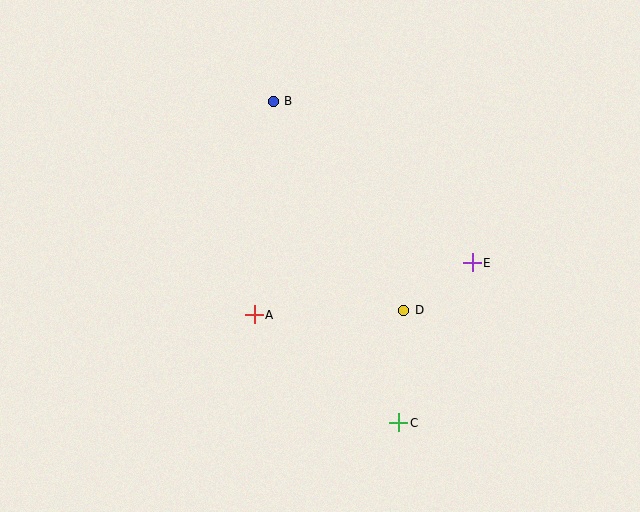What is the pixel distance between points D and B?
The distance between D and B is 247 pixels.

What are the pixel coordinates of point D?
Point D is at (404, 310).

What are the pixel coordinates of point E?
Point E is at (472, 263).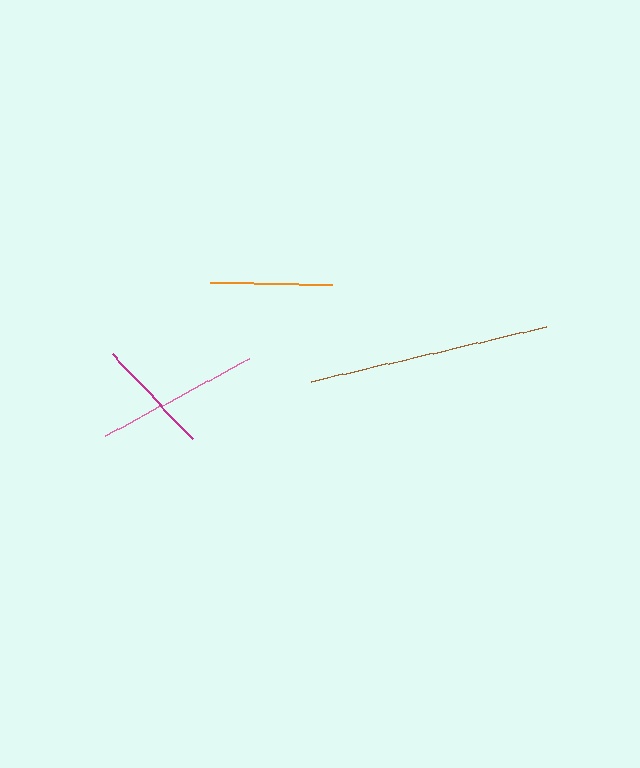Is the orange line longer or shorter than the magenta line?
The orange line is longer than the magenta line.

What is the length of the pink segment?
The pink segment is approximately 163 pixels long.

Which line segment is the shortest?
The magenta line is the shortest at approximately 117 pixels.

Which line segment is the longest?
The brown line is the longest at approximately 241 pixels.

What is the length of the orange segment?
The orange segment is approximately 122 pixels long.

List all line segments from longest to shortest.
From longest to shortest: brown, pink, orange, magenta.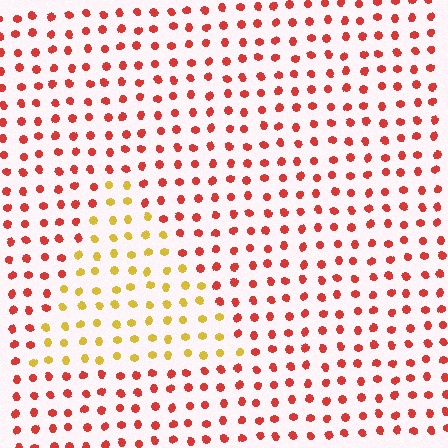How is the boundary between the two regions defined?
The boundary is defined purely by a slight shift in hue (about 50 degrees). Spacing, size, and orientation are identical on both sides.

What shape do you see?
I see a triangle.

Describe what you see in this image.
The image is filled with small red elements in a uniform arrangement. A triangle-shaped region is visible where the elements are tinted to a slightly different hue, forming a subtle color boundary.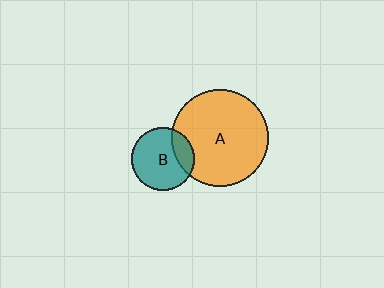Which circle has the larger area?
Circle A (orange).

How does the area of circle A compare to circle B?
Approximately 2.3 times.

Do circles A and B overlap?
Yes.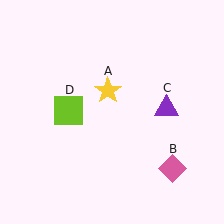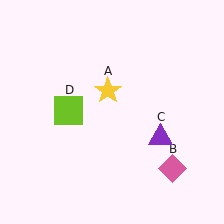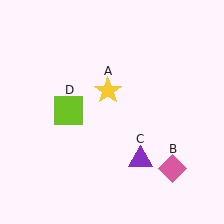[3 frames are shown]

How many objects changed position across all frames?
1 object changed position: purple triangle (object C).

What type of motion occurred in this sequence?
The purple triangle (object C) rotated clockwise around the center of the scene.